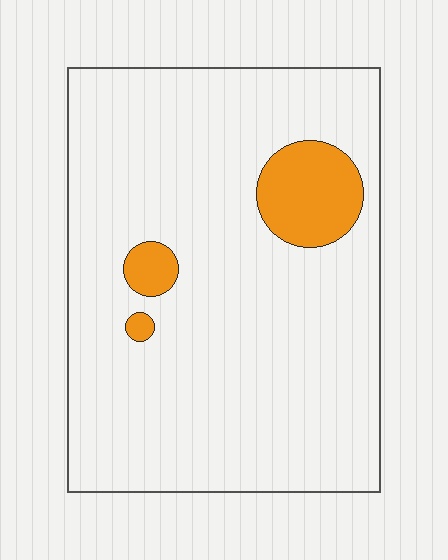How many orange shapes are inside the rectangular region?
3.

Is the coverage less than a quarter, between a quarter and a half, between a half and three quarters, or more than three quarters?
Less than a quarter.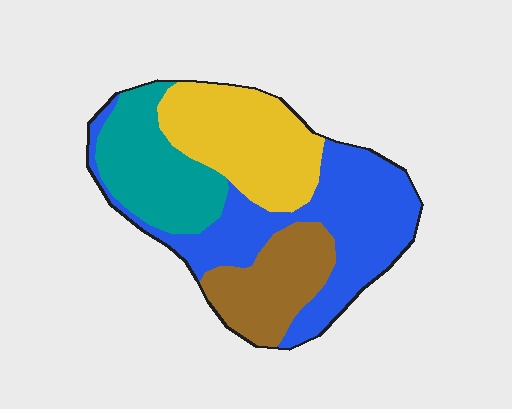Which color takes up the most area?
Blue, at roughly 35%.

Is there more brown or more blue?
Blue.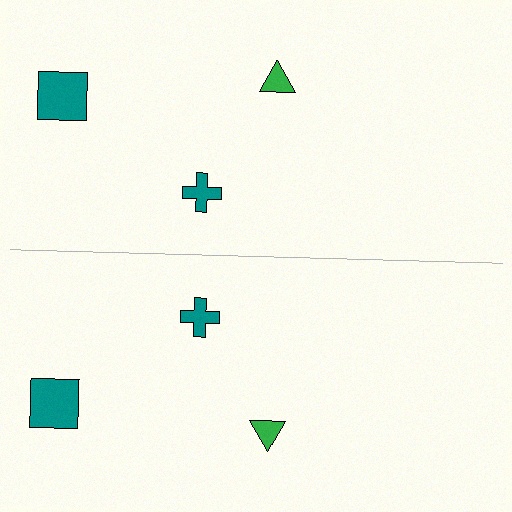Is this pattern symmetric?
Yes, this pattern has bilateral (reflection) symmetry.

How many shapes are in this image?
There are 6 shapes in this image.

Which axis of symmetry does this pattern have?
The pattern has a horizontal axis of symmetry running through the center of the image.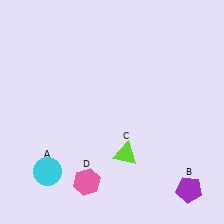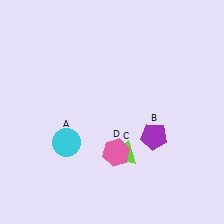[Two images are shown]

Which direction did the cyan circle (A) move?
The cyan circle (A) moved up.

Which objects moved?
The objects that moved are: the cyan circle (A), the purple pentagon (B), the pink hexagon (D).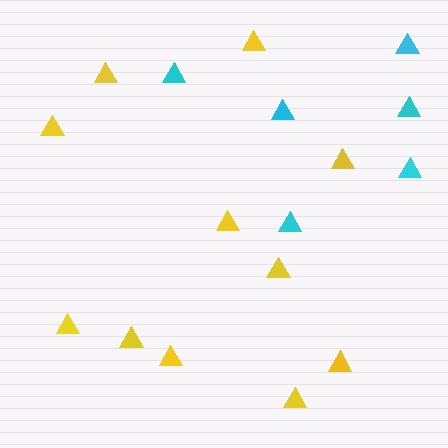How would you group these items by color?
There are 2 groups: one group of cyan triangles (6) and one group of yellow triangles (11).